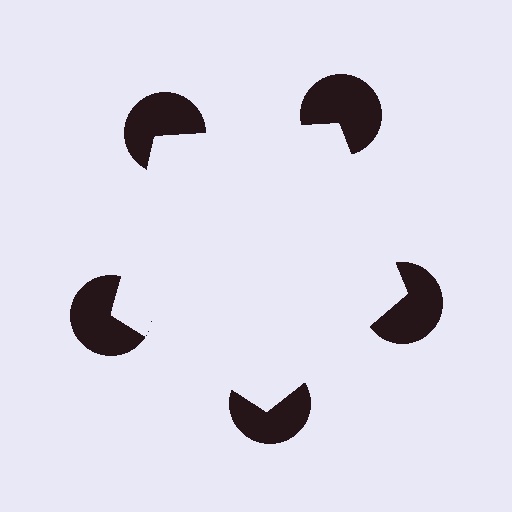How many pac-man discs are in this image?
There are 5 — one at each vertex of the illusory pentagon.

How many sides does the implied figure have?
5 sides.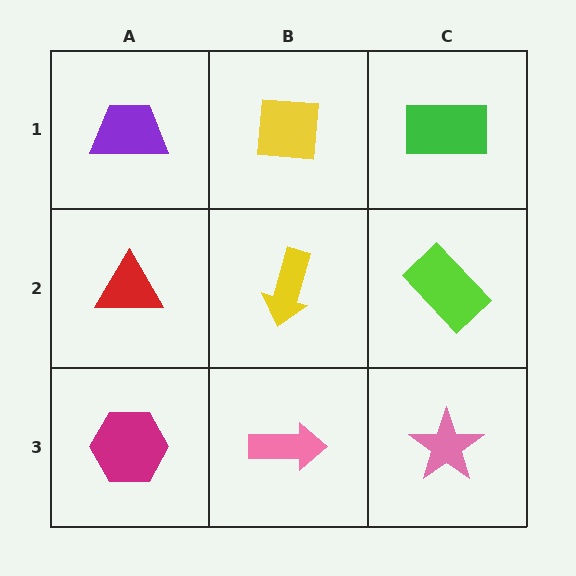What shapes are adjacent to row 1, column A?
A red triangle (row 2, column A), a yellow square (row 1, column B).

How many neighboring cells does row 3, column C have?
2.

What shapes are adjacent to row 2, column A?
A purple trapezoid (row 1, column A), a magenta hexagon (row 3, column A), a yellow arrow (row 2, column B).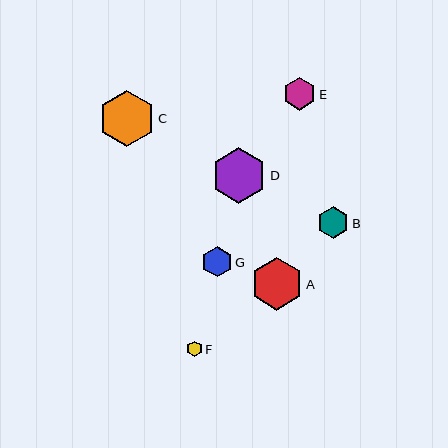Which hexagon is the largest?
Hexagon C is the largest with a size of approximately 56 pixels.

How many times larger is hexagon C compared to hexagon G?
Hexagon C is approximately 1.8 times the size of hexagon G.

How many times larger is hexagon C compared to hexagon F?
Hexagon C is approximately 3.7 times the size of hexagon F.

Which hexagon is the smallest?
Hexagon F is the smallest with a size of approximately 15 pixels.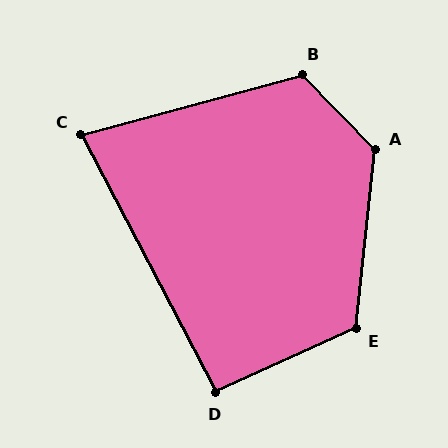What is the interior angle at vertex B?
Approximately 119 degrees (obtuse).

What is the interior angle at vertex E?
Approximately 120 degrees (obtuse).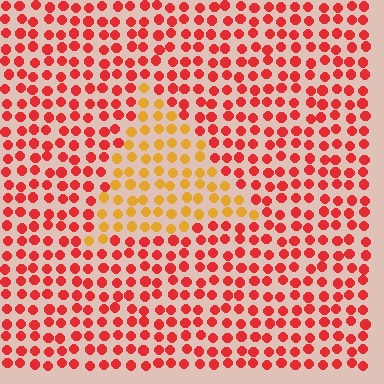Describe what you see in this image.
The image is filled with small red elements in a uniform arrangement. A triangle-shaped region is visible where the elements are tinted to a slightly different hue, forming a subtle color boundary.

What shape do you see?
I see a triangle.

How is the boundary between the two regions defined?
The boundary is defined purely by a slight shift in hue (about 43 degrees). Spacing, size, and orientation are identical on both sides.